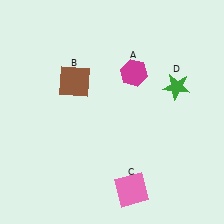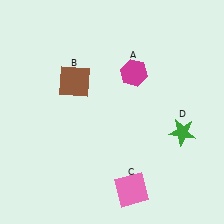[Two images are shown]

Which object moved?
The green star (D) moved down.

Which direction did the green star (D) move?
The green star (D) moved down.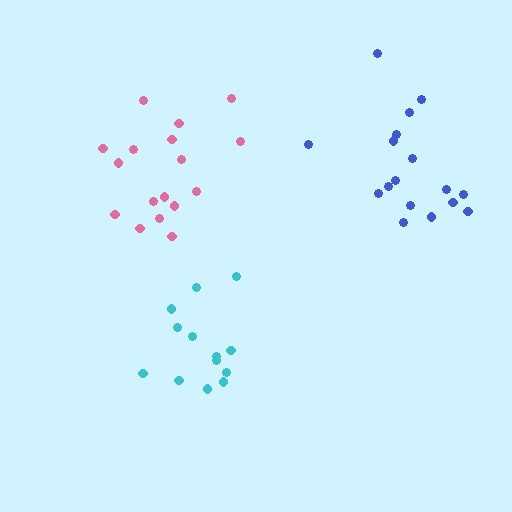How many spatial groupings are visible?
There are 3 spatial groupings.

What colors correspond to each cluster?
The clusters are colored: blue, cyan, pink.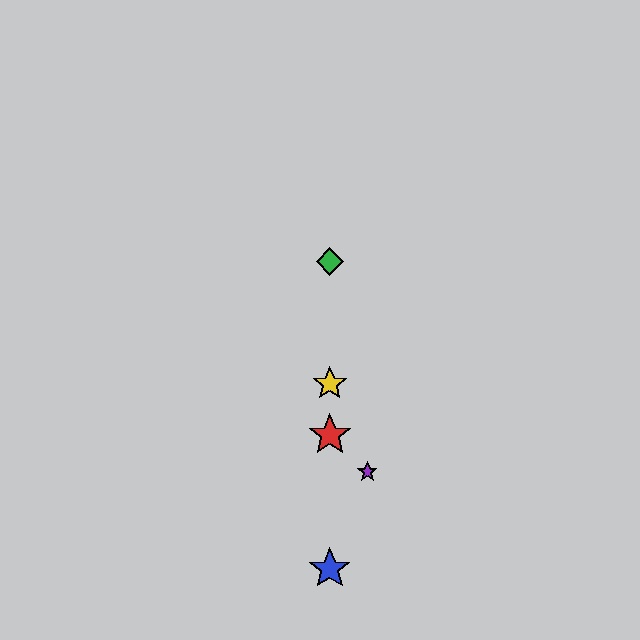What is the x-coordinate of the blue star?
The blue star is at x≈330.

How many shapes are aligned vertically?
4 shapes (the red star, the blue star, the green diamond, the yellow star) are aligned vertically.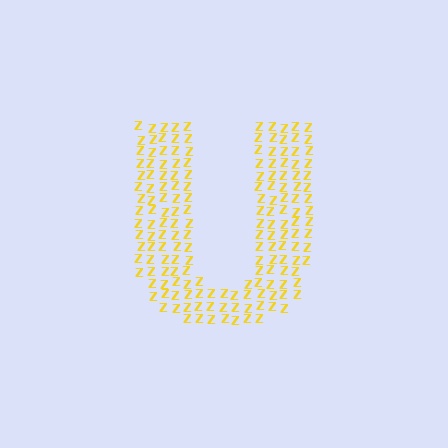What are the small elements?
The small elements are letter Z's.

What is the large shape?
The large shape is the letter U.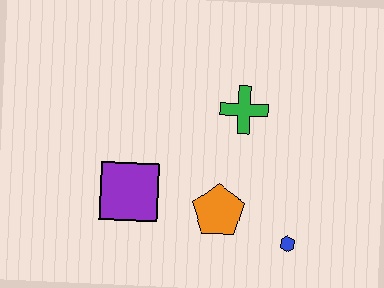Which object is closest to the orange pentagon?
The blue hexagon is closest to the orange pentagon.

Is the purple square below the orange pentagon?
No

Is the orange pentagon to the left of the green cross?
Yes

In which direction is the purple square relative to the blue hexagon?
The purple square is to the left of the blue hexagon.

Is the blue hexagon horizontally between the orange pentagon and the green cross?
No